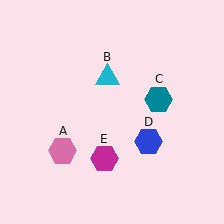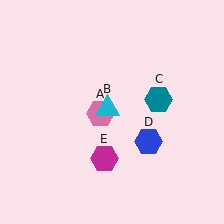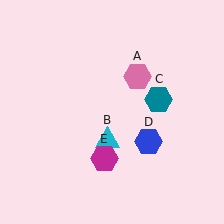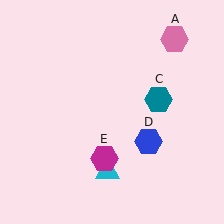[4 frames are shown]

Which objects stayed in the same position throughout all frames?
Teal hexagon (object C) and blue hexagon (object D) and magenta hexagon (object E) remained stationary.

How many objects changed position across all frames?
2 objects changed position: pink hexagon (object A), cyan triangle (object B).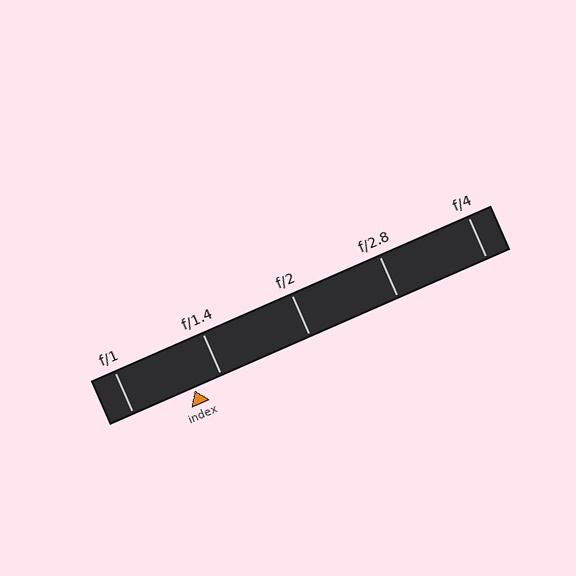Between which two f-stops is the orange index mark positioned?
The index mark is between f/1 and f/1.4.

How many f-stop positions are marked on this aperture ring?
There are 5 f-stop positions marked.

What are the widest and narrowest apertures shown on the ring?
The widest aperture shown is f/1 and the narrowest is f/4.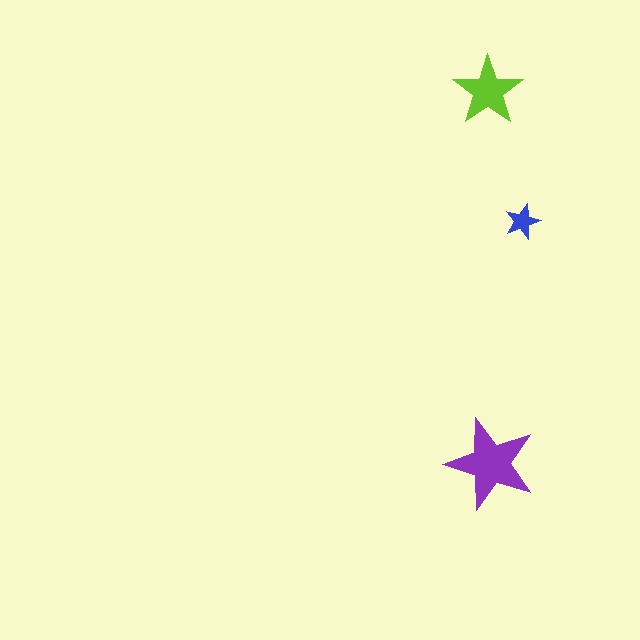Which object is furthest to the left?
The lime star is leftmost.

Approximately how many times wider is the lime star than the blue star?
About 2 times wider.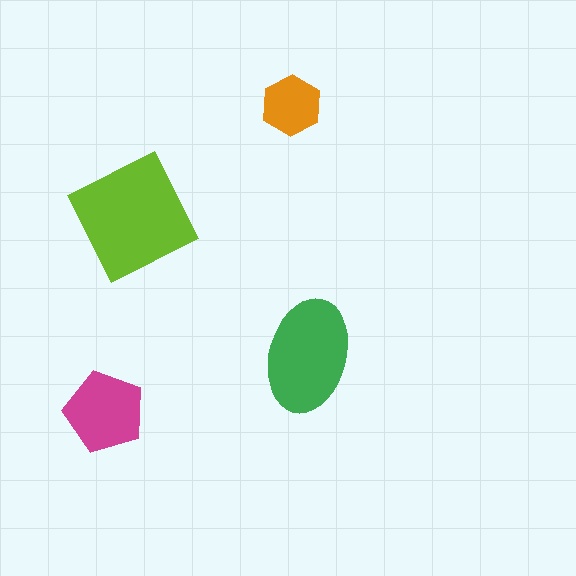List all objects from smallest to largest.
The orange hexagon, the magenta pentagon, the green ellipse, the lime square.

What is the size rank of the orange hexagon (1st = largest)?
4th.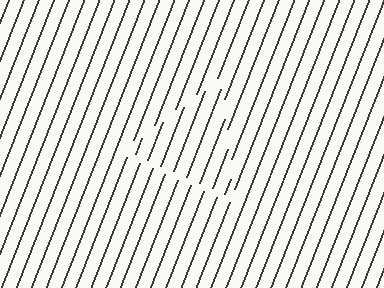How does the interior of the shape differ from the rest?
The interior of the shape contains the same grating, shifted by half a period — the contour is defined by the phase discontinuity where line-ends from the inner and outer gratings abut.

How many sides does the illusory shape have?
3 sides — the line-ends trace a triangle.